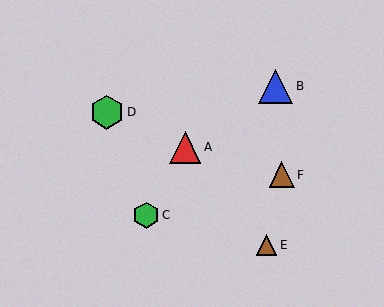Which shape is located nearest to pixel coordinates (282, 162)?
The brown triangle (labeled F) at (282, 175) is nearest to that location.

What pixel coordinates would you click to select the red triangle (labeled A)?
Click at (185, 147) to select the red triangle A.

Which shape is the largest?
The blue triangle (labeled B) is the largest.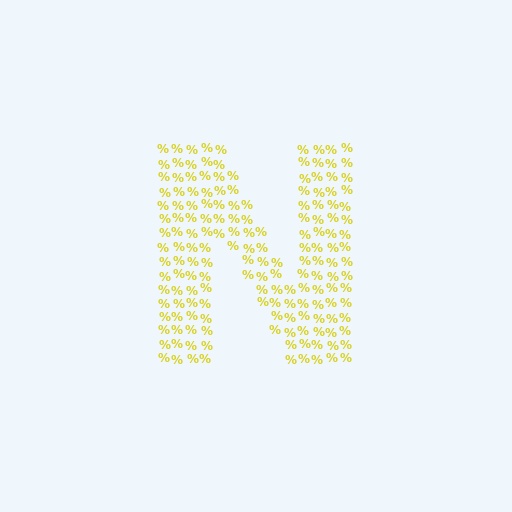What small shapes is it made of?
It is made of small percent signs.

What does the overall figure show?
The overall figure shows the letter N.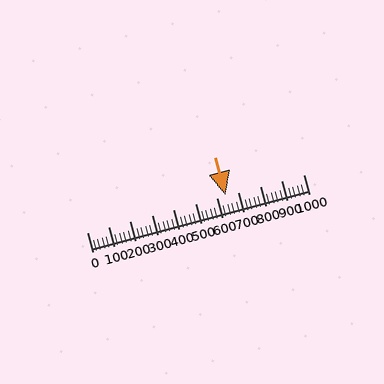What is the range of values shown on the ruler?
The ruler shows values from 0 to 1000.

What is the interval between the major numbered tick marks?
The major tick marks are spaced 100 units apart.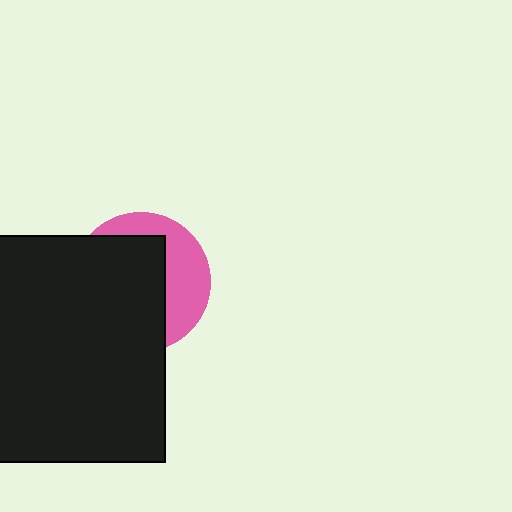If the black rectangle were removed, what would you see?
You would see the complete pink circle.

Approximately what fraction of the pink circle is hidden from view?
Roughly 63% of the pink circle is hidden behind the black rectangle.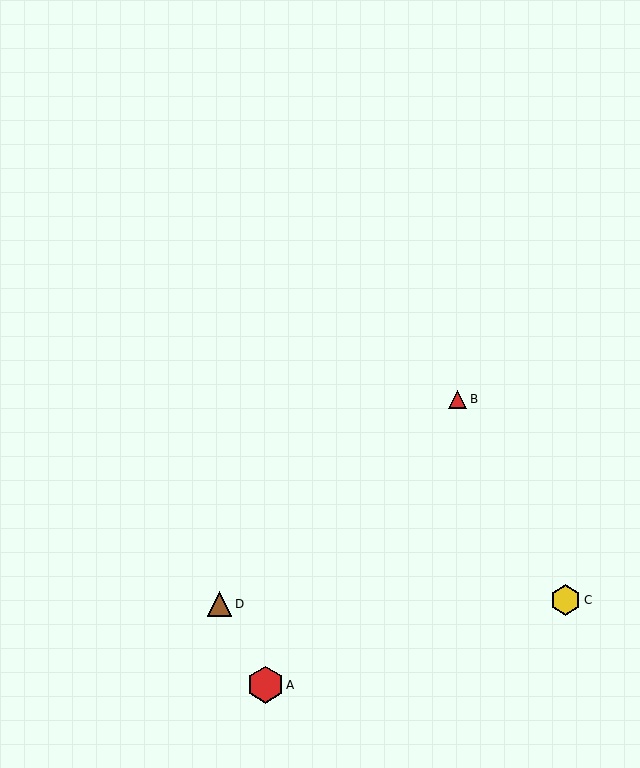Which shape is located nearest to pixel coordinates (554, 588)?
The yellow hexagon (labeled C) at (565, 600) is nearest to that location.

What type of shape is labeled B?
Shape B is a red triangle.